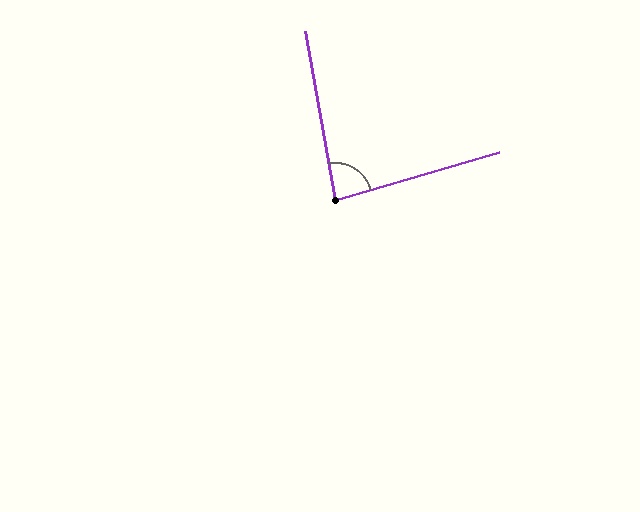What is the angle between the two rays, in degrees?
Approximately 84 degrees.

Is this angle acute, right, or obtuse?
It is acute.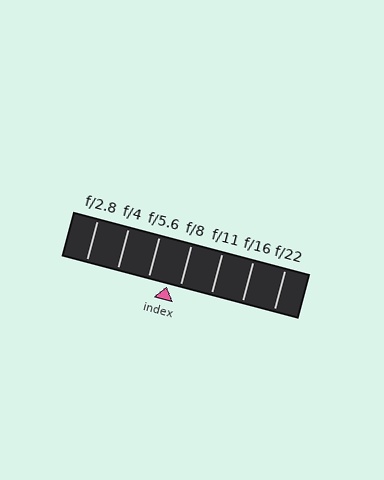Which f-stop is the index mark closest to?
The index mark is closest to f/8.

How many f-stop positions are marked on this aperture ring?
There are 7 f-stop positions marked.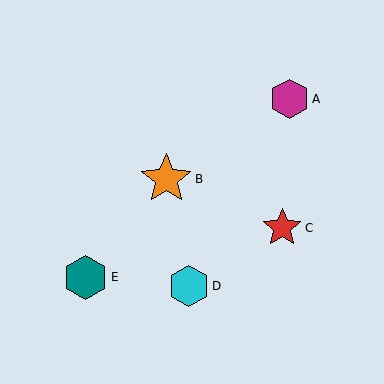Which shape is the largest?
The orange star (labeled B) is the largest.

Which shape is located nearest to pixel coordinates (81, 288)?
The teal hexagon (labeled E) at (85, 277) is nearest to that location.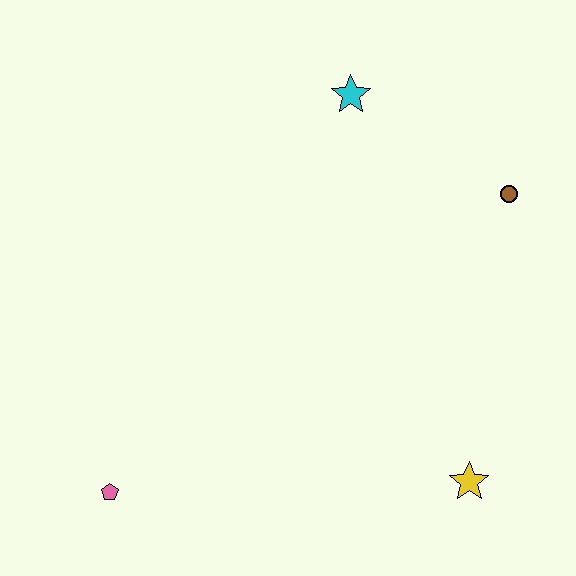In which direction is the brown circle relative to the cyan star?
The brown circle is to the right of the cyan star.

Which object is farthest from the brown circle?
The pink pentagon is farthest from the brown circle.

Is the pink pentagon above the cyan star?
No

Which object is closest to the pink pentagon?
The yellow star is closest to the pink pentagon.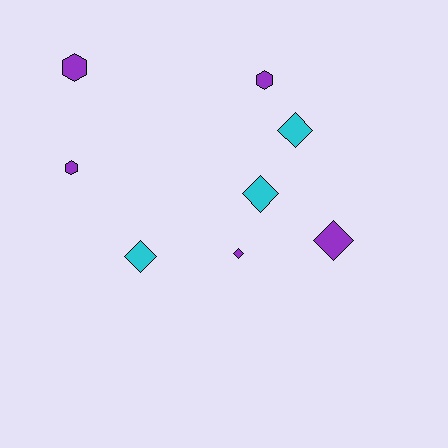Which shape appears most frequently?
Diamond, with 5 objects.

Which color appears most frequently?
Purple, with 5 objects.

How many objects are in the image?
There are 8 objects.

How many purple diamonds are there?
There are 2 purple diamonds.